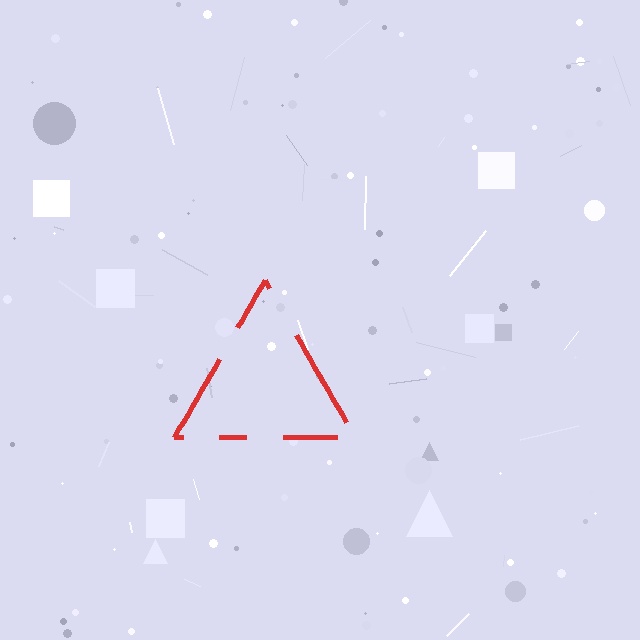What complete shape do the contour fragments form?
The contour fragments form a triangle.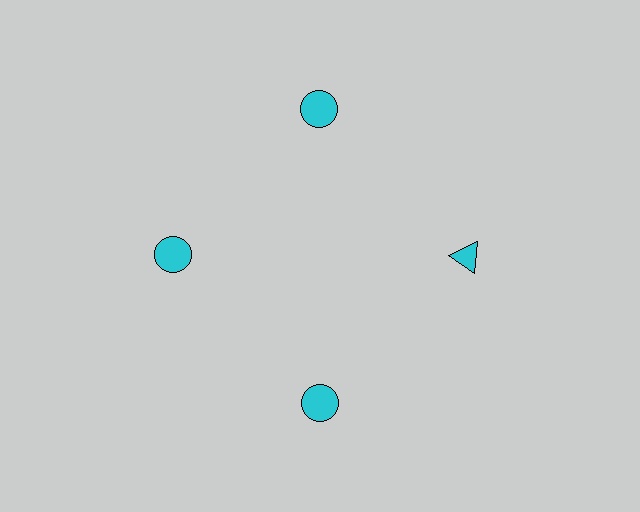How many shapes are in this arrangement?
There are 4 shapes arranged in a ring pattern.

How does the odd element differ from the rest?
It has a different shape: triangle instead of circle.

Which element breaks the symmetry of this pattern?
The cyan triangle at roughly the 3 o'clock position breaks the symmetry. All other shapes are cyan circles.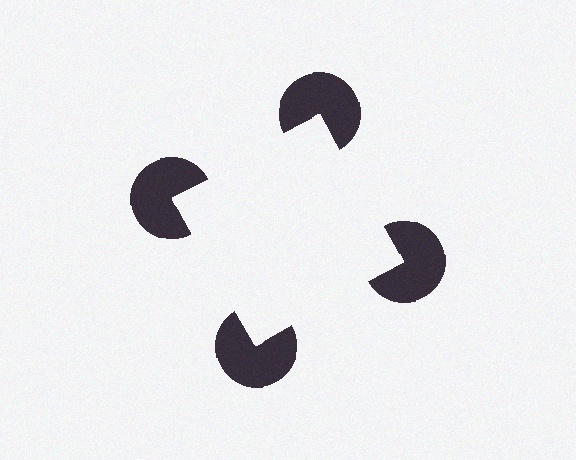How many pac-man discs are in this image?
There are 4 — one at each vertex of the illusory square.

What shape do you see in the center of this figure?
An illusory square — its edges are inferred from the aligned wedge cuts in the pac-man discs, not physically drawn.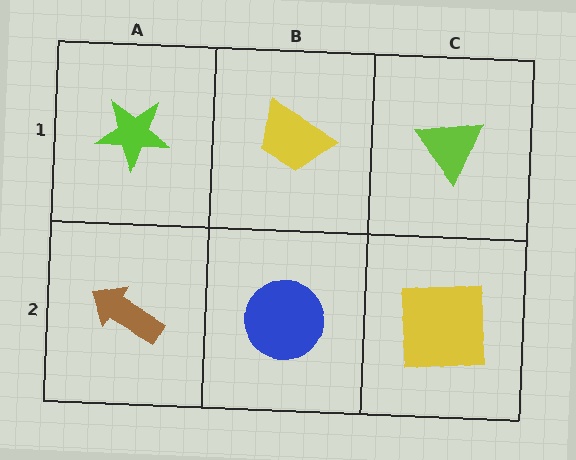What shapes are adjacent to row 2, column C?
A lime triangle (row 1, column C), a blue circle (row 2, column B).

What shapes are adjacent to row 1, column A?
A brown arrow (row 2, column A), a yellow trapezoid (row 1, column B).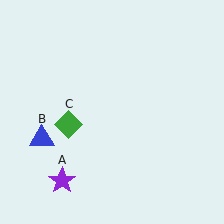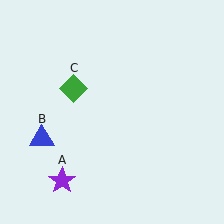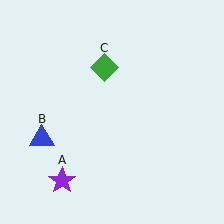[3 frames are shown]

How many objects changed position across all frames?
1 object changed position: green diamond (object C).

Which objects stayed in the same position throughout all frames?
Purple star (object A) and blue triangle (object B) remained stationary.